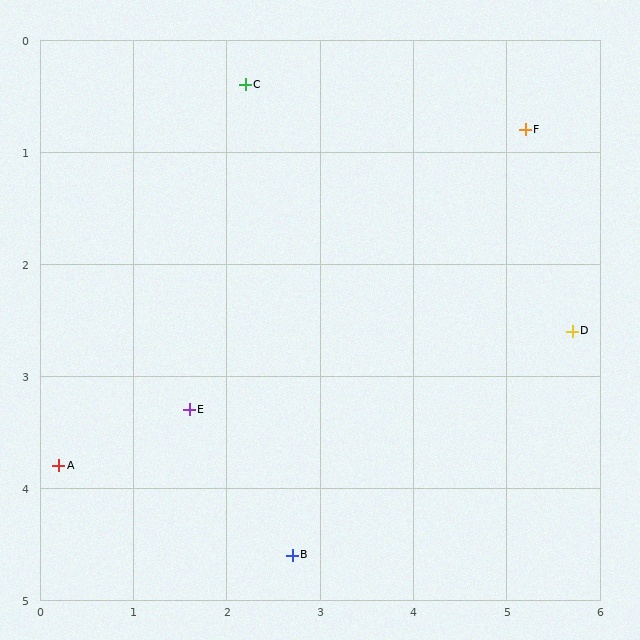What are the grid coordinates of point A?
Point A is at approximately (0.2, 3.8).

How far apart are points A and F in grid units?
Points A and F are about 5.8 grid units apart.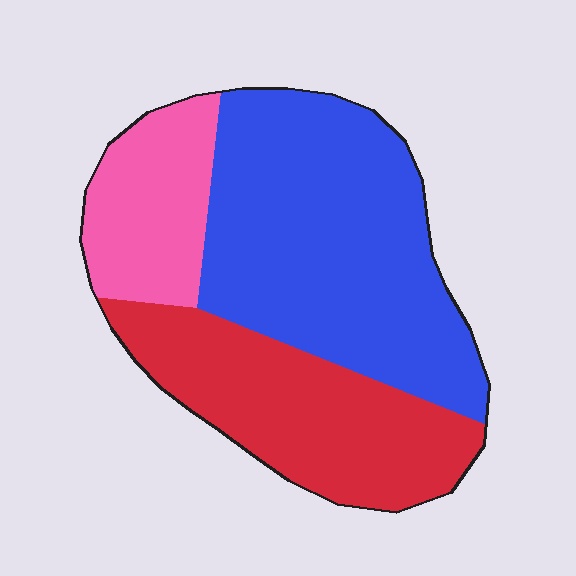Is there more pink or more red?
Red.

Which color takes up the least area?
Pink, at roughly 20%.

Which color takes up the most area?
Blue, at roughly 50%.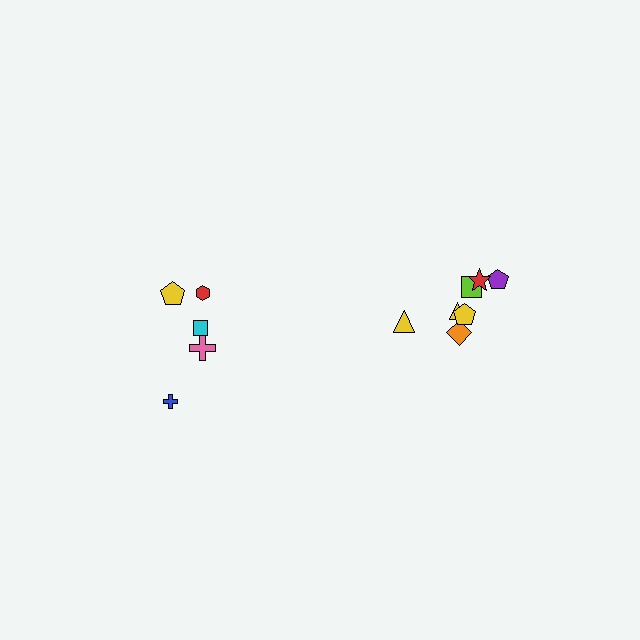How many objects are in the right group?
There are 7 objects.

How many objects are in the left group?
There are 5 objects.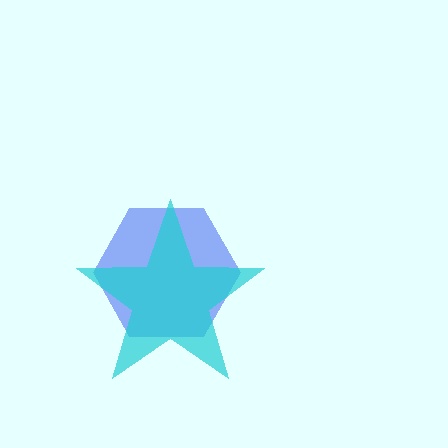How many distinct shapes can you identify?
There are 2 distinct shapes: a blue hexagon, a cyan star.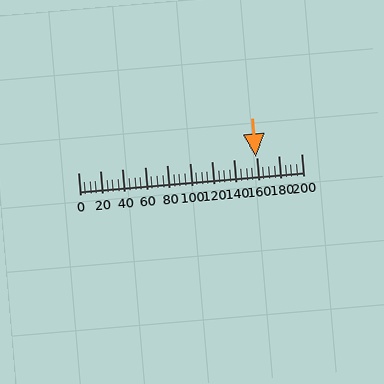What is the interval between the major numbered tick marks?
The major tick marks are spaced 20 units apart.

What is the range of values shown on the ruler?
The ruler shows values from 0 to 200.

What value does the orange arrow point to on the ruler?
The orange arrow points to approximately 160.